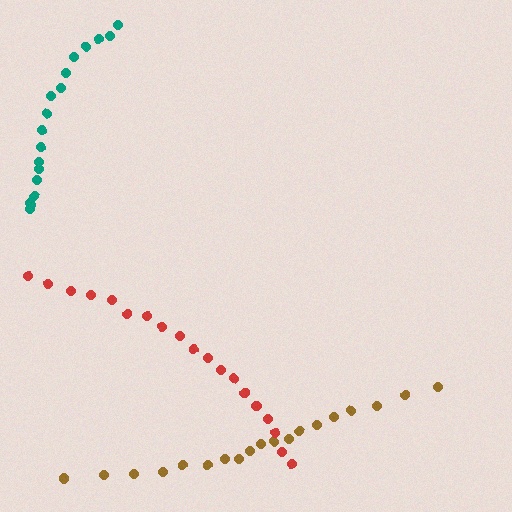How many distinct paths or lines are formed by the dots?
There are 3 distinct paths.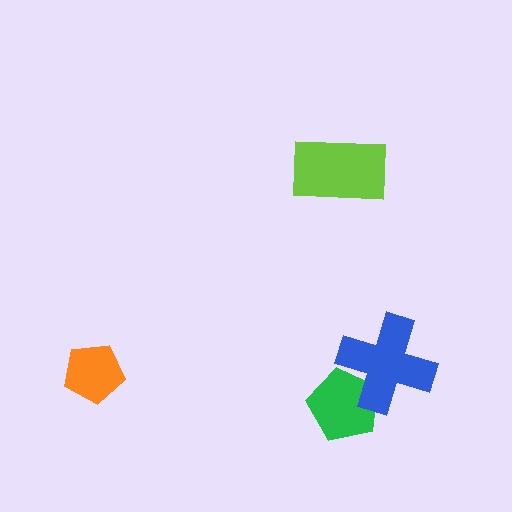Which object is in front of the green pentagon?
The blue cross is in front of the green pentagon.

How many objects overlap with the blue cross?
1 object overlaps with the blue cross.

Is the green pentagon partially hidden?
Yes, it is partially covered by another shape.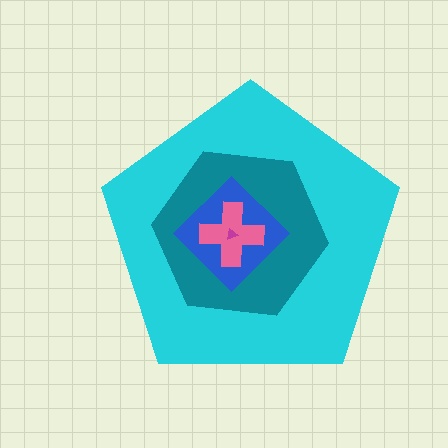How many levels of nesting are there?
5.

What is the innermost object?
The magenta triangle.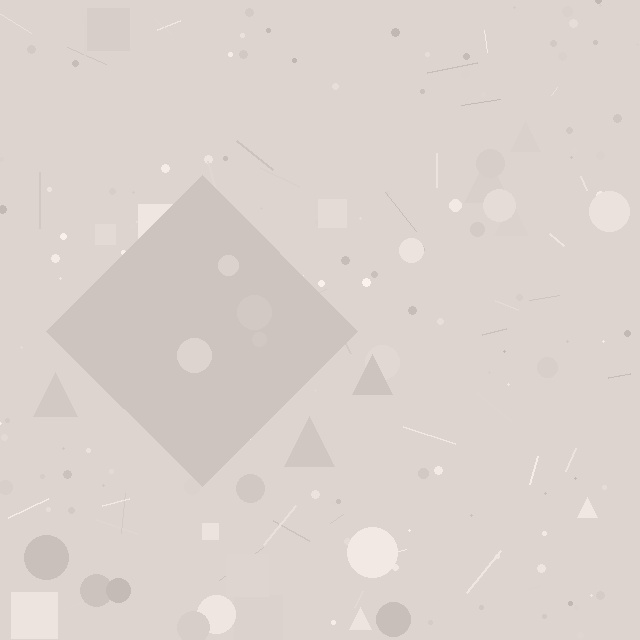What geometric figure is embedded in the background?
A diamond is embedded in the background.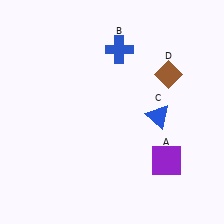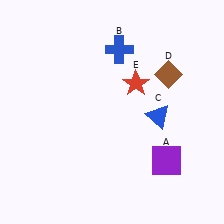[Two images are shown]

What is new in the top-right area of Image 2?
A red star (E) was added in the top-right area of Image 2.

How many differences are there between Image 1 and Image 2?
There is 1 difference between the two images.